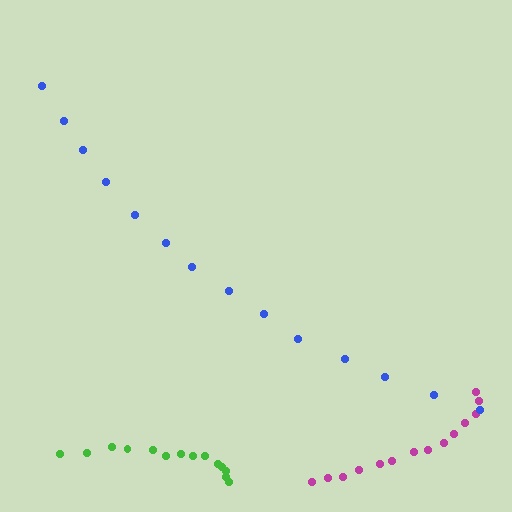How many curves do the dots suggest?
There are 3 distinct paths.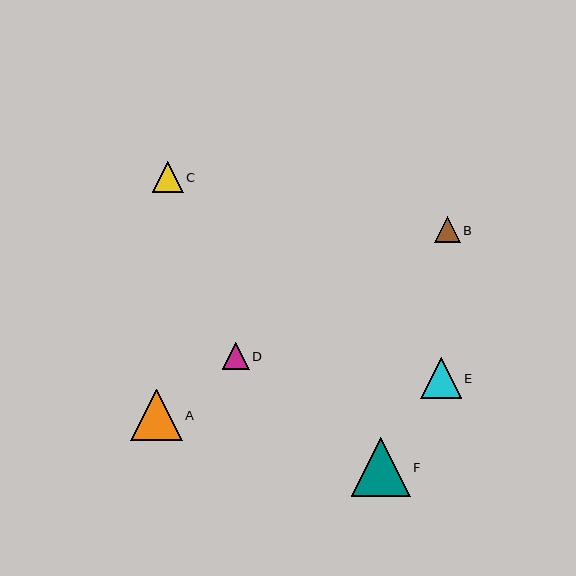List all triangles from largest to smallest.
From largest to smallest: F, A, E, C, D, B.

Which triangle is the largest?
Triangle F is the largest with a size of approximately 59 pixels.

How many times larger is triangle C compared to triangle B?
Triangle C is approximately 1.2 times the size of triangle B.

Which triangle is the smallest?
Triangle B is the smallest with a size of approximately 26 pixels.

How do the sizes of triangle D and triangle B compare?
Triangle D and triangle B are approximately the same size.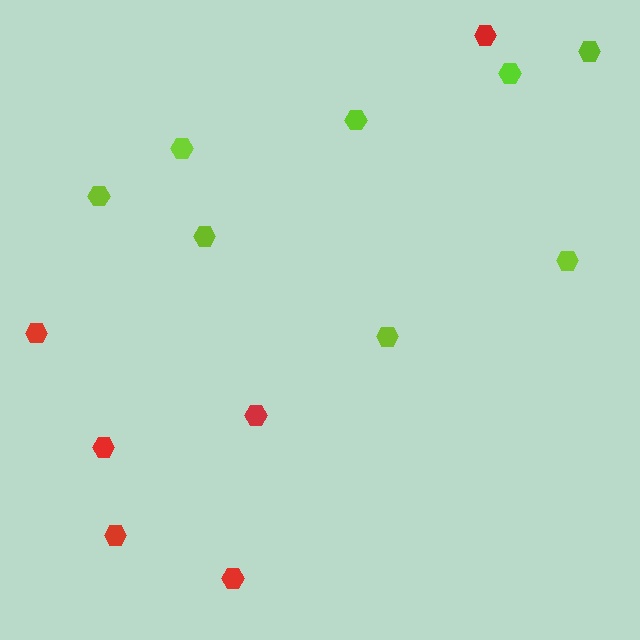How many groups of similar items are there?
There are 2 groups: one group of lime hexagons (8) and one group of red hexagons (6).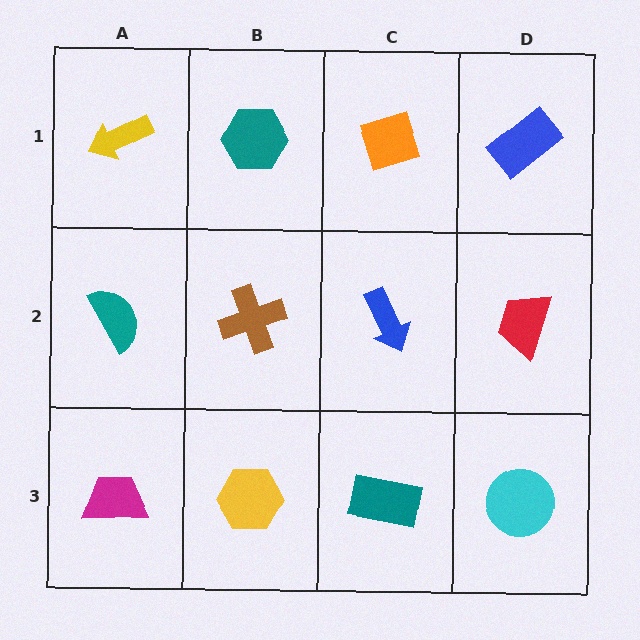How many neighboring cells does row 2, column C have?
4.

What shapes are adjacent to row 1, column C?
A blue arrow (row 2, column C), a teal hexagon (row 1, column B), a blue rectangle (row 1, column D).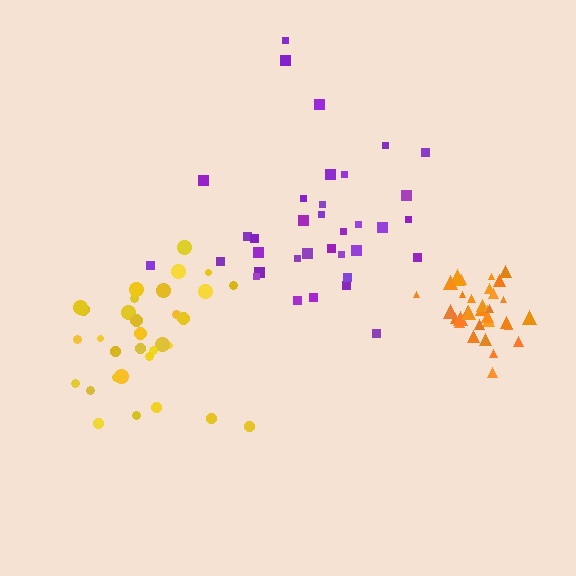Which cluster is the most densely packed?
Orange.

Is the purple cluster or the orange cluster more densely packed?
Orange.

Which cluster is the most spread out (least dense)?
Purple.